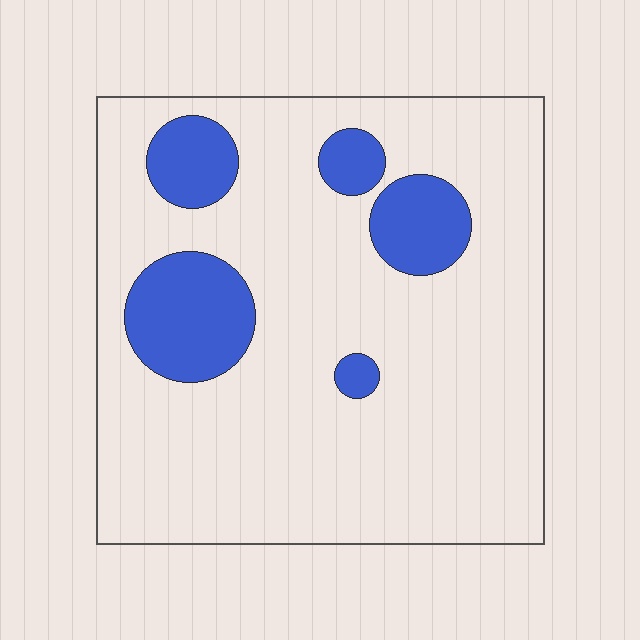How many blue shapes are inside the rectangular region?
5.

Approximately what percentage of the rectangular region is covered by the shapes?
Approximately 15%.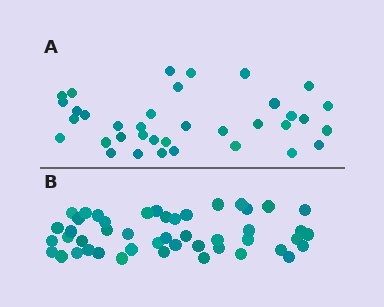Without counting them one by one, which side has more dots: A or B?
Region B (the bottom region) has more dots.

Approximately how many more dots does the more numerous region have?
Region B has roughly 12 or so more dots than region A.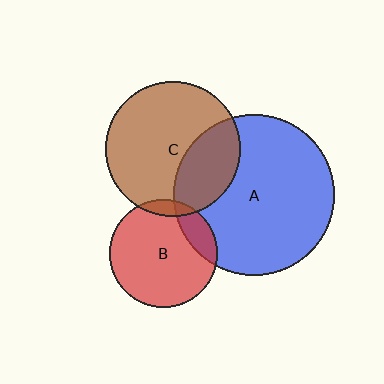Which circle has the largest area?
Circle A (blue).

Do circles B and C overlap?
Yes.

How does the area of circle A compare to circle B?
Approximately 2.2 times.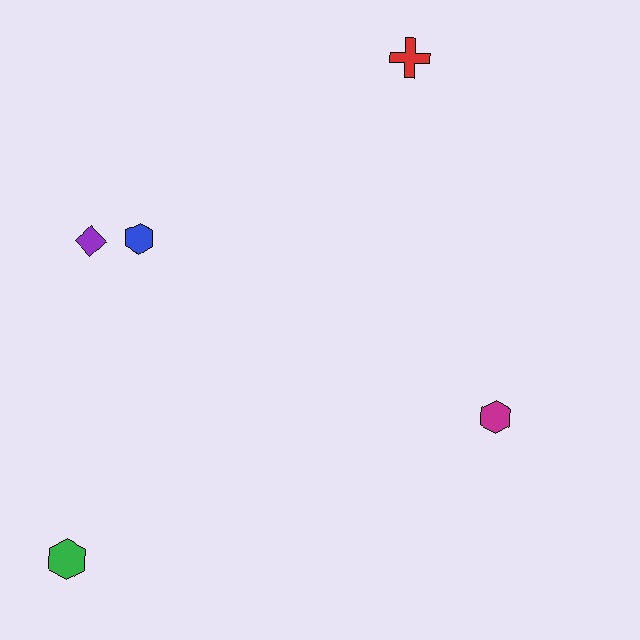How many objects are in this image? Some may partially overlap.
There are 5 objects.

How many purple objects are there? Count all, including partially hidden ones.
There is 1 purple object.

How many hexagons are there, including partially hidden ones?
There are 3 hexagons.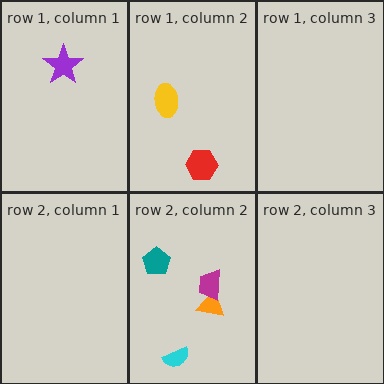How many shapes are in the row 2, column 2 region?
4.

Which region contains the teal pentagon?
The row 2, column 2 region.